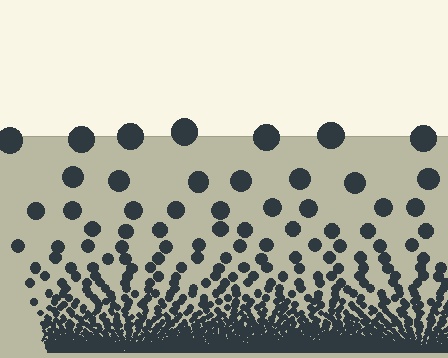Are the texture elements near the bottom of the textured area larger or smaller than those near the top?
Smaller. The gradient is inverted — elements near the bottom are smaller and denser.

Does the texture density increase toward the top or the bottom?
Density increases toward the bottom.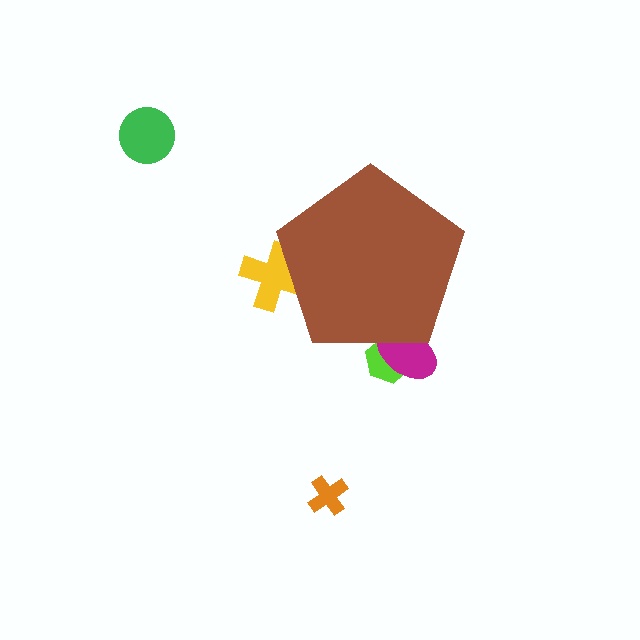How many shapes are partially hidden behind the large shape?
3 shapes are partially hidden.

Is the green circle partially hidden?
No, the green circle is fully visible.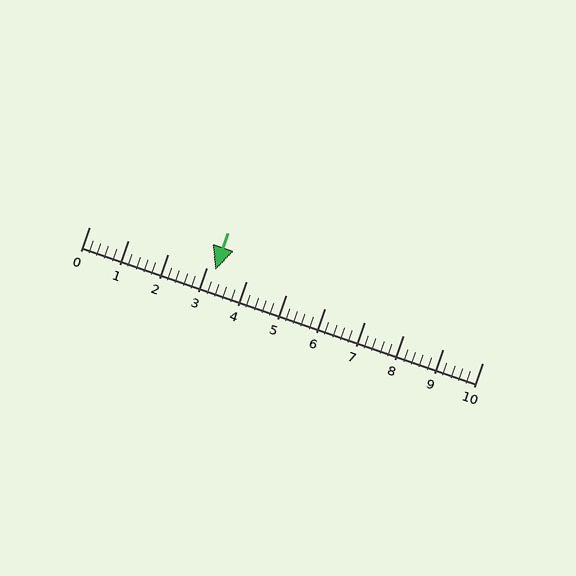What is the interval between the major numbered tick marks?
The major tick marks are spaced 1 units apart.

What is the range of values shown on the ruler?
The ruler shows values from 0 to 10.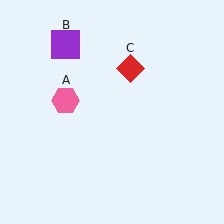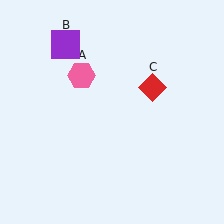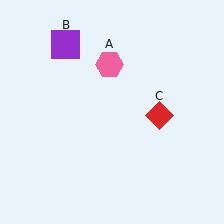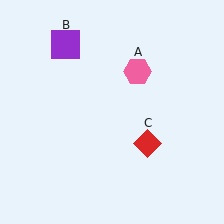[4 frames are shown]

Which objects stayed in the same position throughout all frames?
Purple square (object B) remained stationary.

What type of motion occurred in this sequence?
The pink hexagon (object A), red diamond (object C) rotated clockwise around the center of the scene.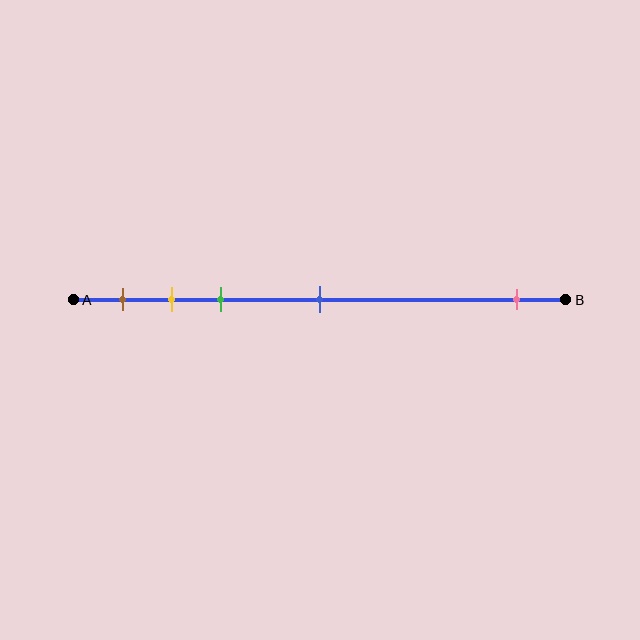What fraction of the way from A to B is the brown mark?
The brown mark is approximately 10% (0.1) of the way from A to B.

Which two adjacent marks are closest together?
The yellow and green marks are the closest adjacent pair.